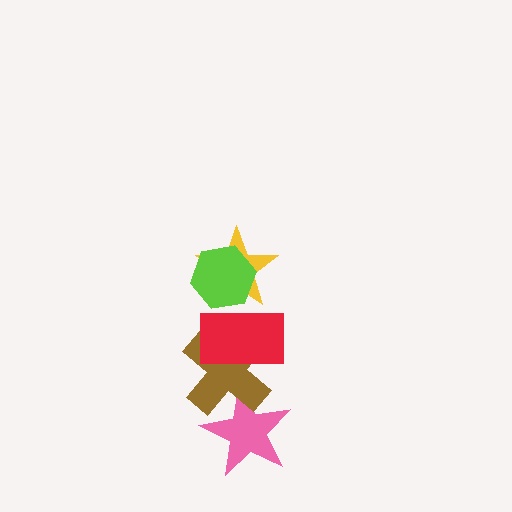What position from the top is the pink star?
The pink star is 5th from the top.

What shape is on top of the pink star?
The brown cross is on top of the pink star.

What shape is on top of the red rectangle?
The yellow star is on top of the red rectangle.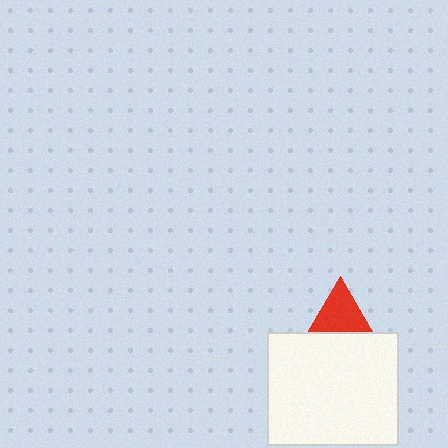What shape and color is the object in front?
The object in front is a white rectangle.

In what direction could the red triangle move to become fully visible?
The red triangle could move up. That would shift it out from behind the white rectangle entirely.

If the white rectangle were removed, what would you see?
You would see the complete red triangle.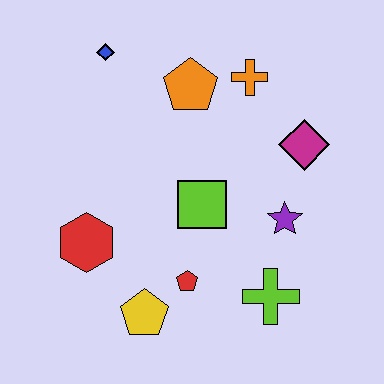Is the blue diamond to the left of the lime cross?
Yes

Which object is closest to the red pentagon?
The yellow pentagon is closest to the red pentagon.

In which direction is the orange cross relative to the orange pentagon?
The orange cross is to the right of the orange pentagon.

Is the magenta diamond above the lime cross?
Yes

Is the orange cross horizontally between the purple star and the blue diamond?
Yes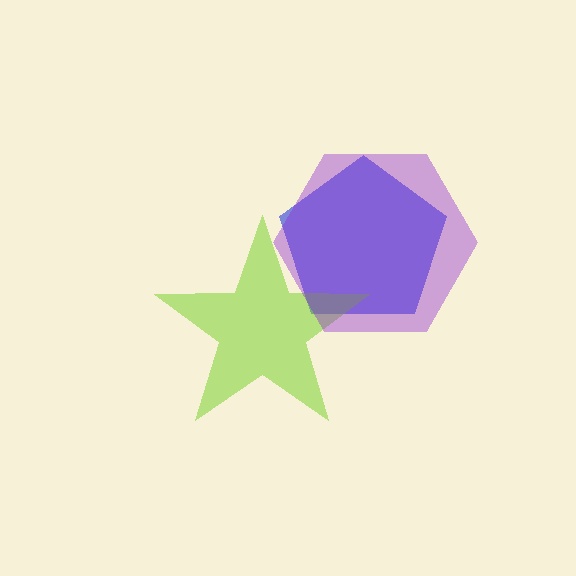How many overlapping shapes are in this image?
There are 3 overlapping shapes in the image.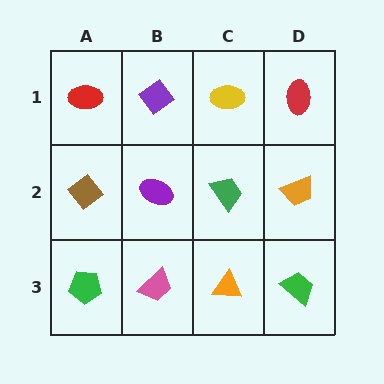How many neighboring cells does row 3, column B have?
3.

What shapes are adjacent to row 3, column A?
A brown diamond (row 2, column A), a pink trapezoid (row 3, column B).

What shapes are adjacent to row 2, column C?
A yellow ellipse (row 1, column C), an orange triangle (row 3, column C), a purple ellipse (row 2, column B), an orange trapezoid (row 2, column D).